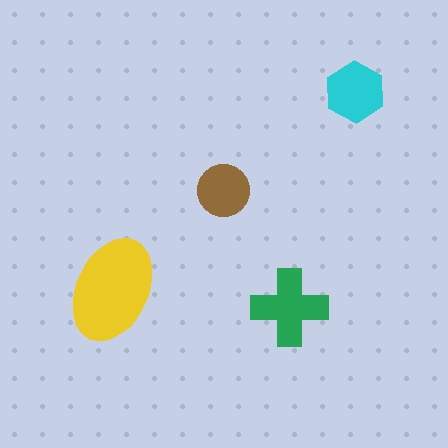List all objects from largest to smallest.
The yellow ellipse, the green cross, the cyan hexagon, the brown circle.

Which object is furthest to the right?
The cyan hexagon is rightmost.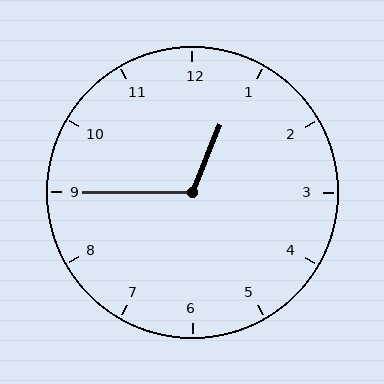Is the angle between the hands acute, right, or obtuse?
It is obtuse.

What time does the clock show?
12:45.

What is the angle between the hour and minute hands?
Approximately 112 degrees.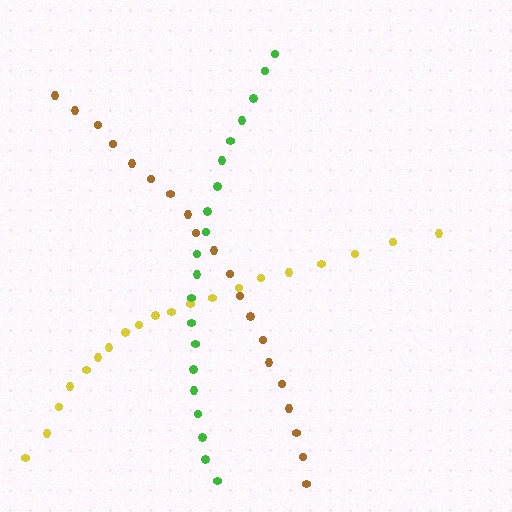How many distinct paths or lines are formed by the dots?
There are 3 distinct paths.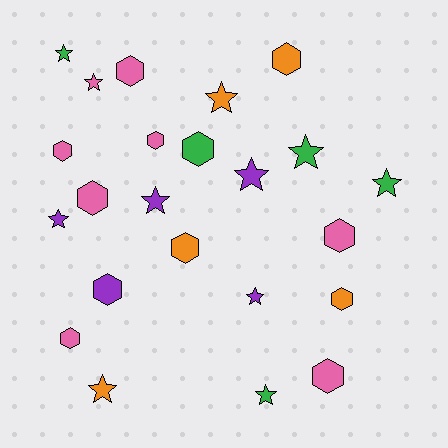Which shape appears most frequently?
Hexagon, with 12 objects.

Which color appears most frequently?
Pink, with 8 objects.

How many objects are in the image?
There are 23 objects.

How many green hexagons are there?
There is 1 green hexagon.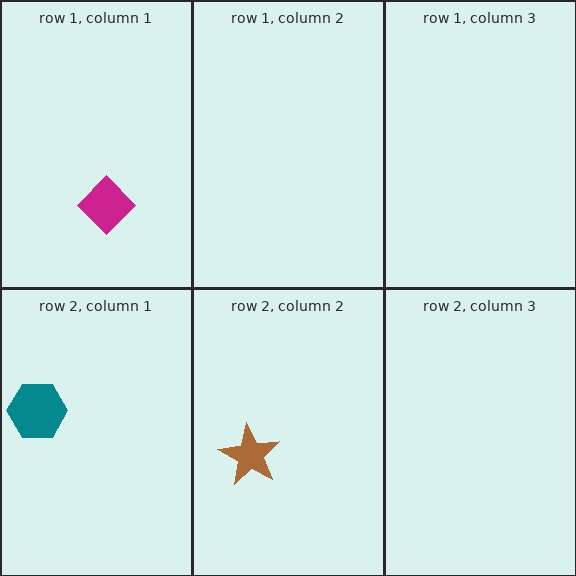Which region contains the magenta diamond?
The row 1, column 1 region.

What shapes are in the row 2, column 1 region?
The teal hexagon.